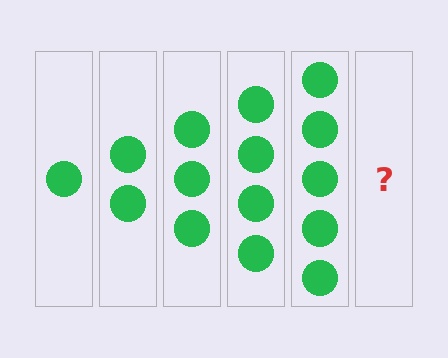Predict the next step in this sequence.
The next step is 6 circles.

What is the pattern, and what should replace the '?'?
The pattern is that each step adds one more circle. The '?' should be 6 circles.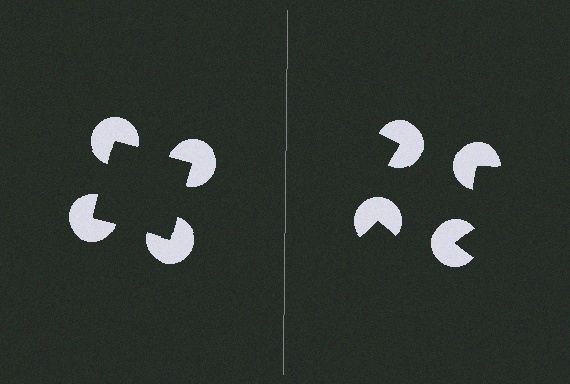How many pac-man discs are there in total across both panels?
8 — 4 on each side.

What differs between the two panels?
The pac-man discs are positioned identically on both sides; only the wedge orientations differ. On the left they align to a square; on the right they are misaligned.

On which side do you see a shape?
An illusory square appears on the left side. On the right side the wedge cuts are rotated, so no coherent shape forms.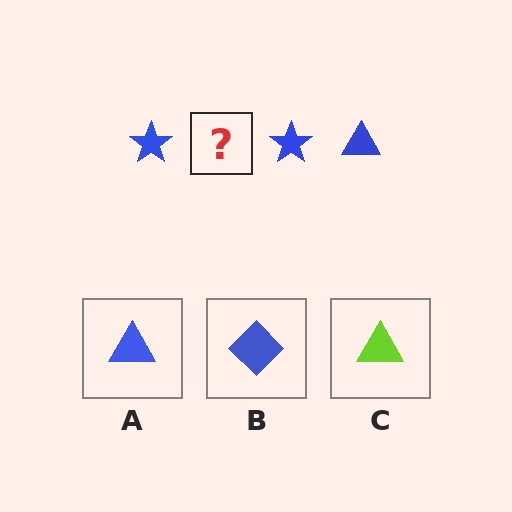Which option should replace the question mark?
Option A.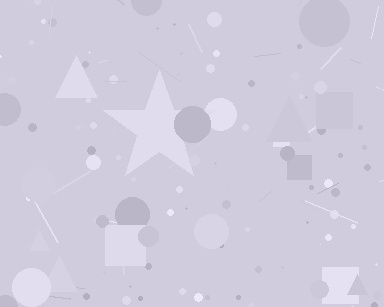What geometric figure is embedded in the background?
A star is embedded in the background.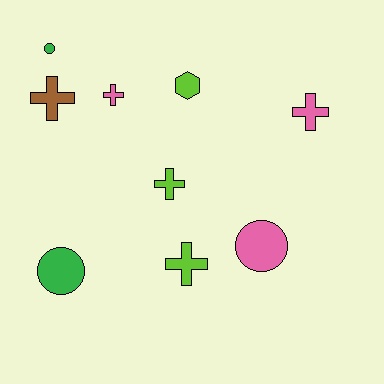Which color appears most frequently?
Pink, with 3 objects.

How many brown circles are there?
There are no brown circles.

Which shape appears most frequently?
Cross, with 5 objects.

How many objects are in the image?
There are 9 objects.